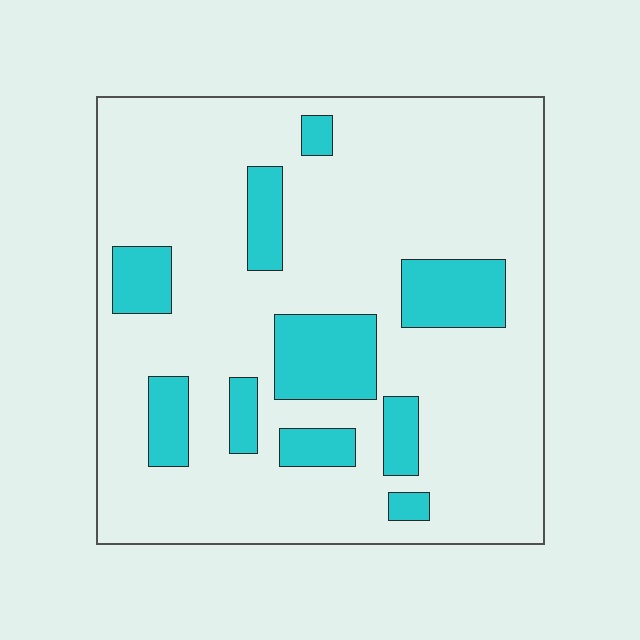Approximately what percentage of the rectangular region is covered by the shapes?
Approximately 20%.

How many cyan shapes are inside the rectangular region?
10.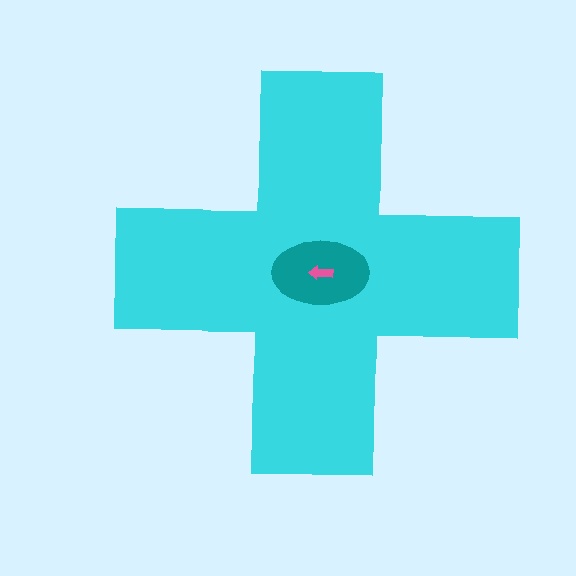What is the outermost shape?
The cyan cross.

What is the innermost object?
The pink arrow.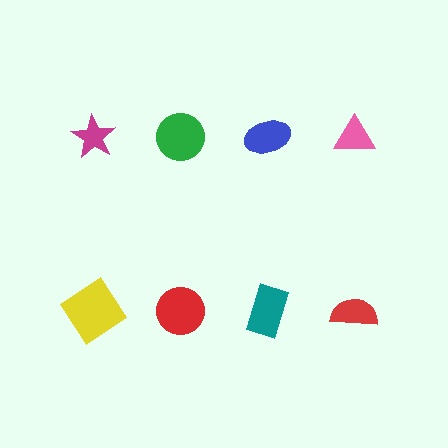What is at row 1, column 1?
A magenta star.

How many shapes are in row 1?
4 shapes.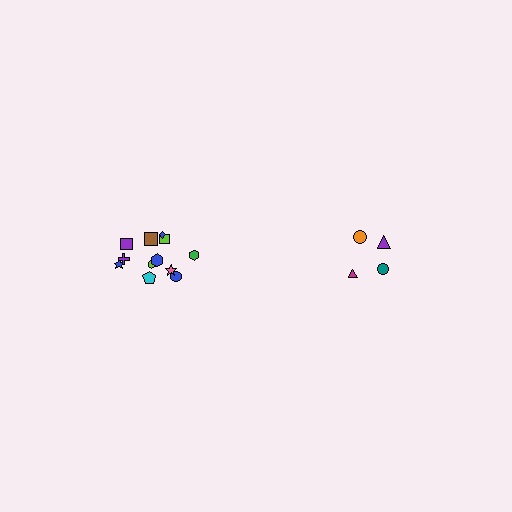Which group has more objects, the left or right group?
The left group.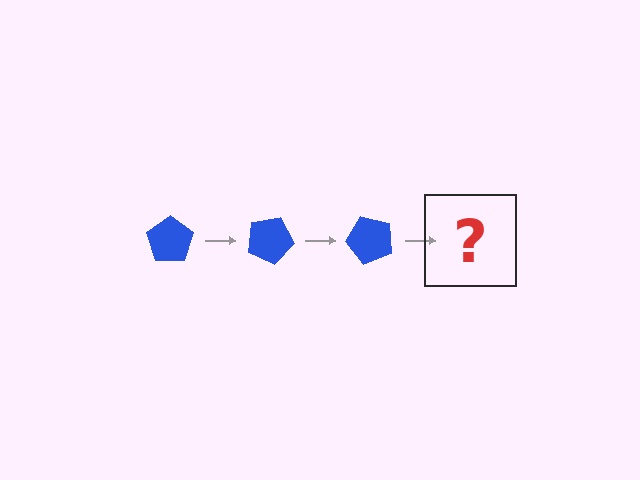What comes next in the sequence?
The next element should be a blue pentagon rotated 75 degrees.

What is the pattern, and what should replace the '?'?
The pattern is that the pentagon rotates 25 degrees each step. The '?' should be a blue pentagon rotated 75 degrees.